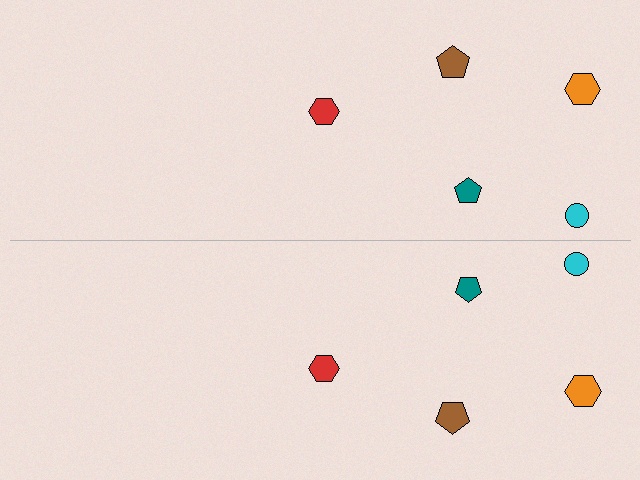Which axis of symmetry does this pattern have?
The pattern has a horizontal axis of symmetry running through the center of the image.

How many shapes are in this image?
There are 10 shapes in this image.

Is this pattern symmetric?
Yes, this pattern has bilateral (reflection) symmetry.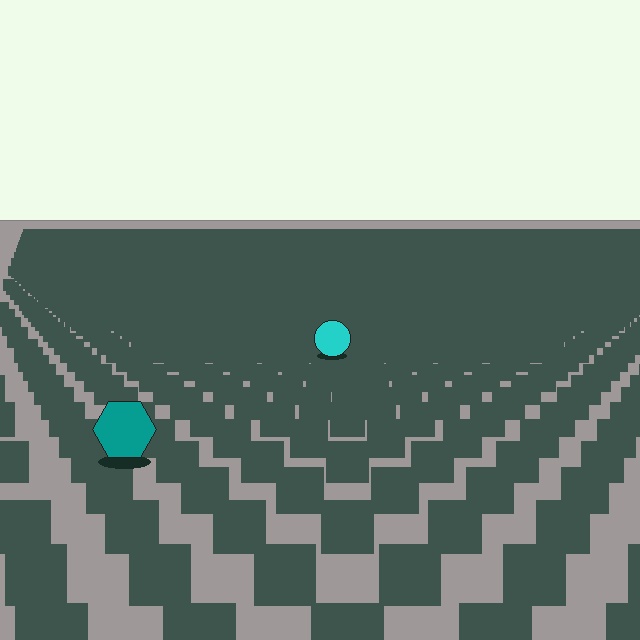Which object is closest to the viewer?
The teal hexagon is closest. The texture marks near it are larger and more spread out.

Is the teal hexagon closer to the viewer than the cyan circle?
Yes. The teal hexagon is closer — you can tell from the texture gradient: the ground texture is coarser near it.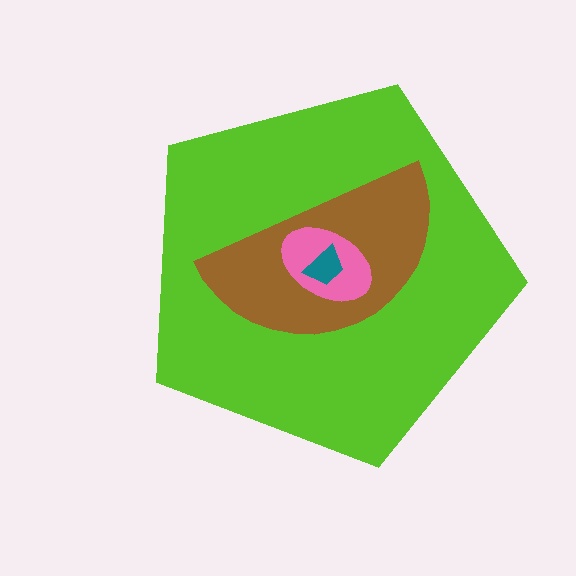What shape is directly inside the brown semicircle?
The pink ellipse.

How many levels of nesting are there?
4.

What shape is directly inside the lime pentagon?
The brown semicircle.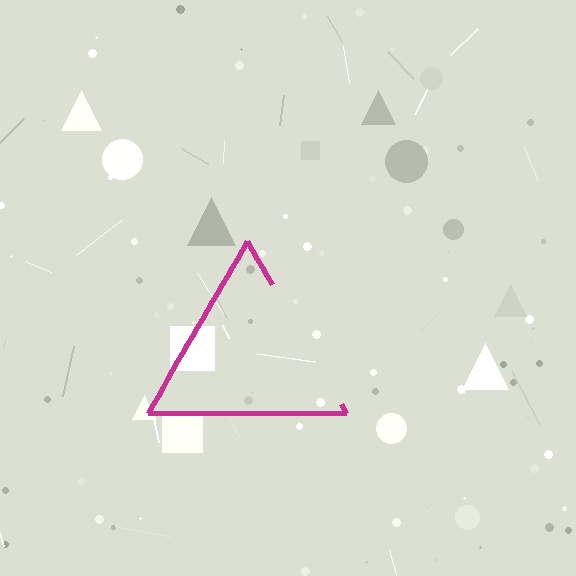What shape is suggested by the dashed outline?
The dashed outline suggests a triangle.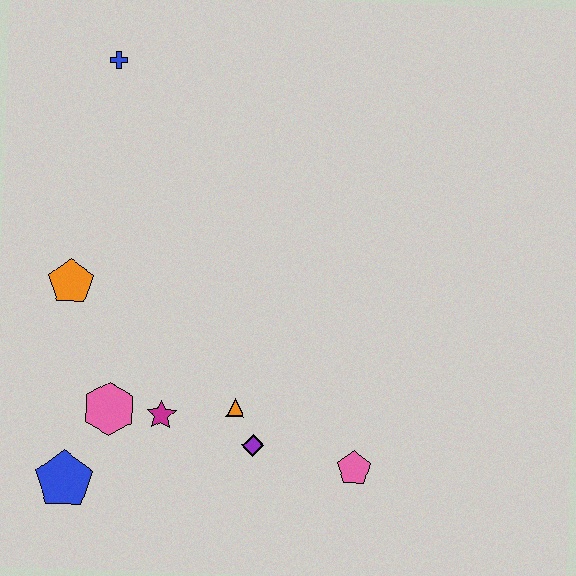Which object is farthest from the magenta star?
The blue cross is farthest from the magenta star.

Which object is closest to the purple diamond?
The orange triangle is closest to the purple diamond.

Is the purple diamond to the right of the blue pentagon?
Yes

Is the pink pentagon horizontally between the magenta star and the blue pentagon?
No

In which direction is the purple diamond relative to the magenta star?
The purple diamond is to the right of the magenta star.